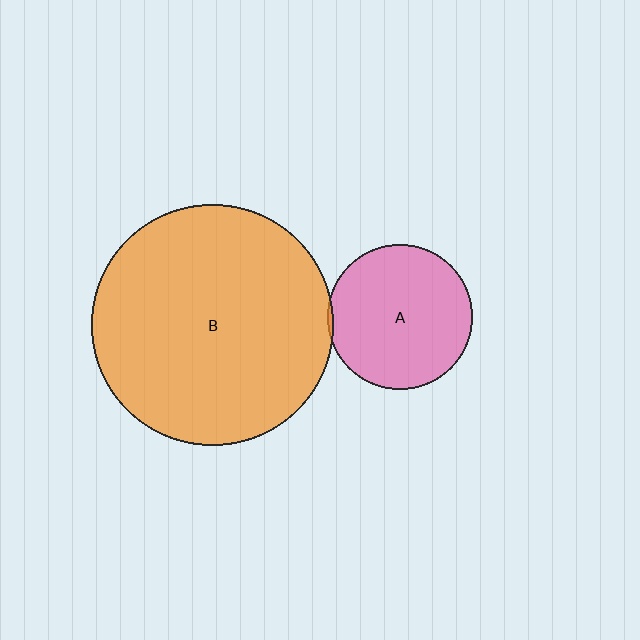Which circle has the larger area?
Circle B (orange).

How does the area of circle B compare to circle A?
Approximately 2.8 times.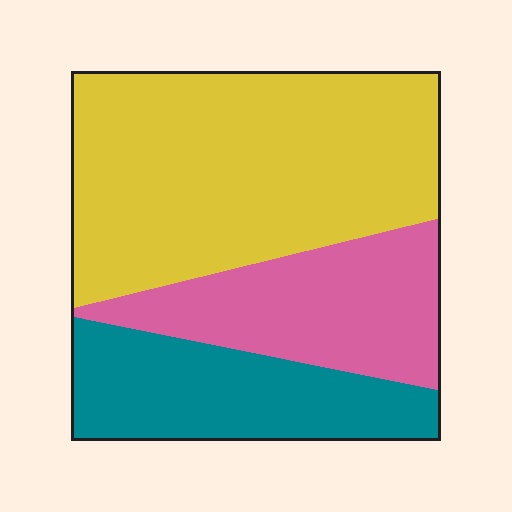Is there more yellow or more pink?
Yellow.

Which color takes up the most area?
Yellow, at roughly 50%.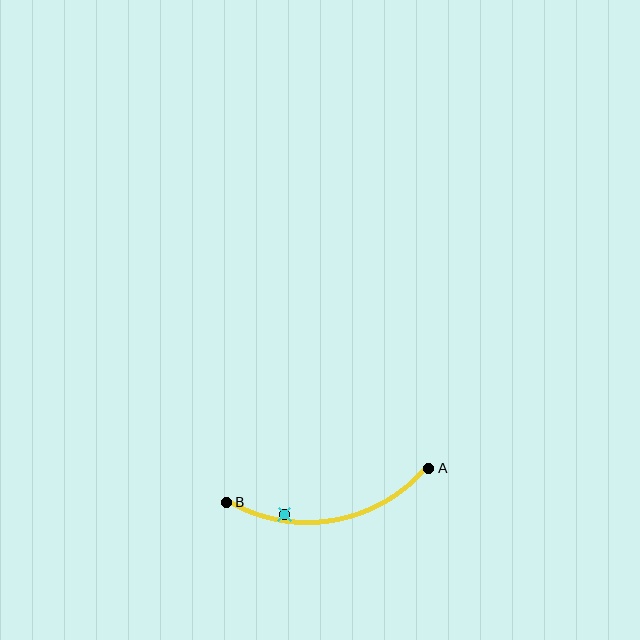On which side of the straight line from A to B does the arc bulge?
The arc bulges below the straight line connecting A and B.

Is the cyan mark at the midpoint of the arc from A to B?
No — the cyan mark does not lie on the arc at all. It sits slightly inside the curve.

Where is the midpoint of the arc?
The arc midpoint is the point on the curve farthest from the straight line joining A and B. It sits below that line.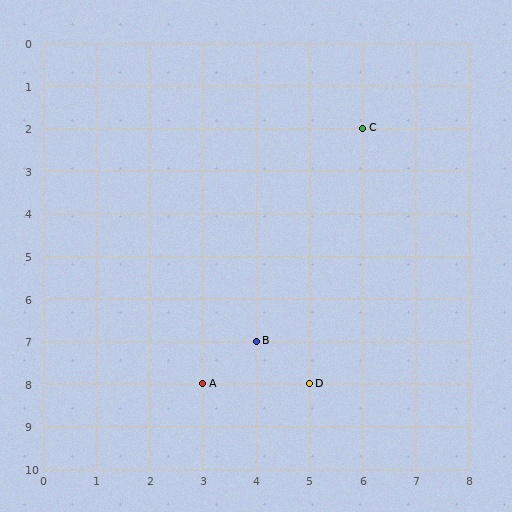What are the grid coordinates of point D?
Point D is at grid coordinates (5, 8).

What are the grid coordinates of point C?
Point C is at grid coordinates (6, 2).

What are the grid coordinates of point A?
Point A is at grid coordinates (3, 8).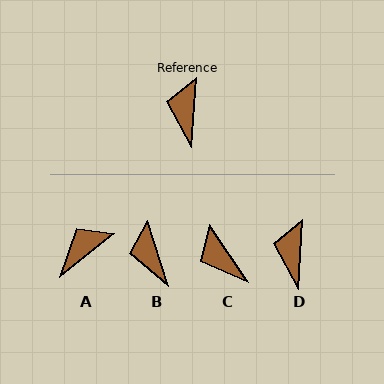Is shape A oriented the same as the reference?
No, it is off by about 47 degrees.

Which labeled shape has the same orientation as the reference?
D.